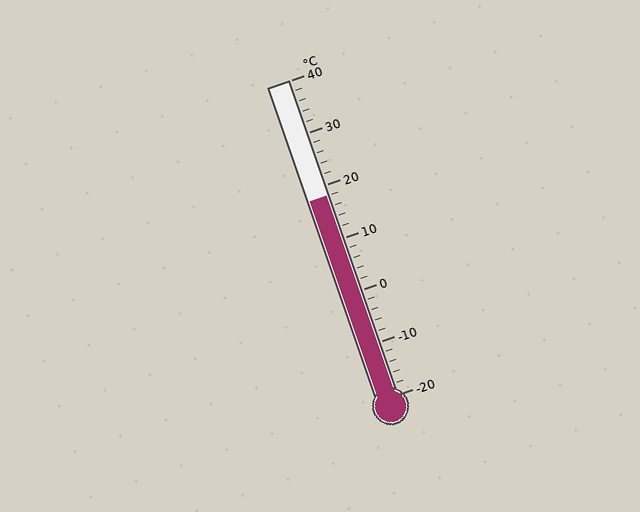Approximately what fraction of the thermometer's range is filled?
The thermometer is filled to approximately 65% of its range.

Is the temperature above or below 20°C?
The temperature is below 20°C.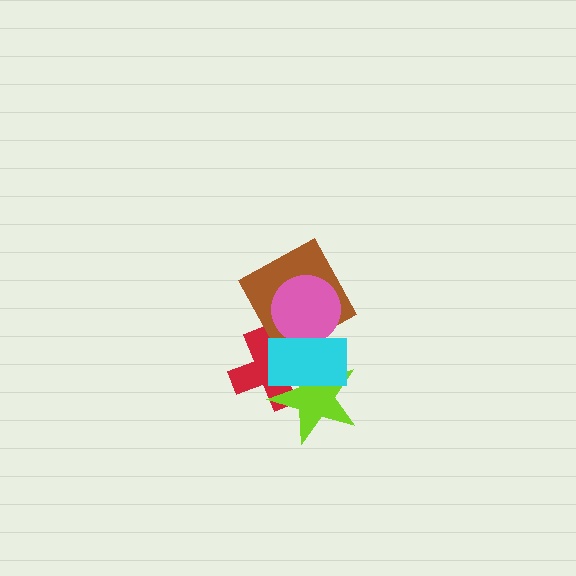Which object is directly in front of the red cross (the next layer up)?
The lime star is directly in front of the red cross.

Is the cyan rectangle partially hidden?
No, no other shape covers it.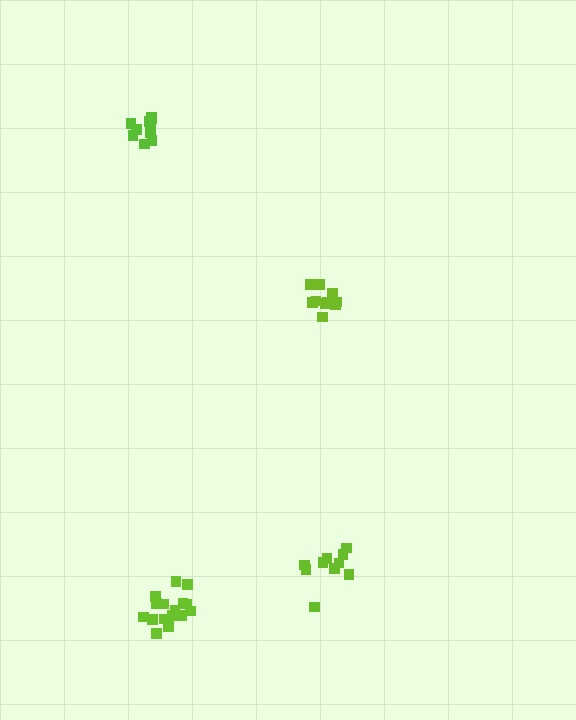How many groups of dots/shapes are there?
There are 4 groups.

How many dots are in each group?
Group 1: 10 dots, Group 2: 10 dots, Group 3: 16 dots, Group 4: 10 dots (46 total).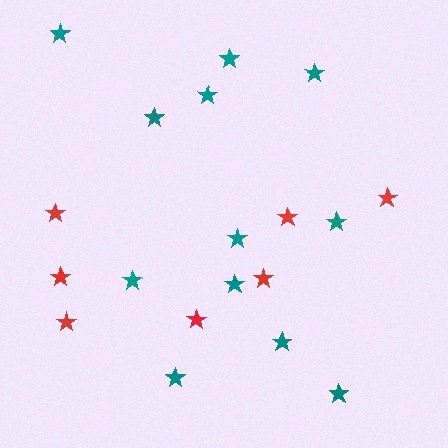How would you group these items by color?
There are 2 groups: one group of teal stars (12) and one group of red stars (7).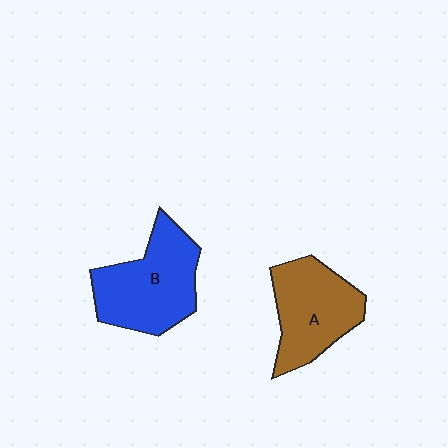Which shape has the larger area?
Shape B (blue).